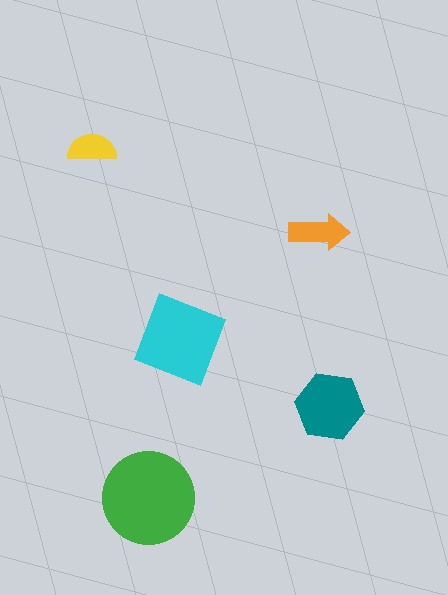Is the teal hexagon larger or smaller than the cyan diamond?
Smaller.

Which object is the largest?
The green circle.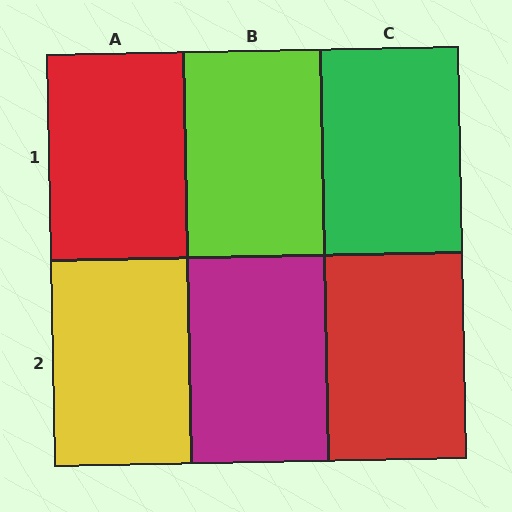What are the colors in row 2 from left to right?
Yellow, magenta, red.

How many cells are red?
2 cells are red.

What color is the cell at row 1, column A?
Red.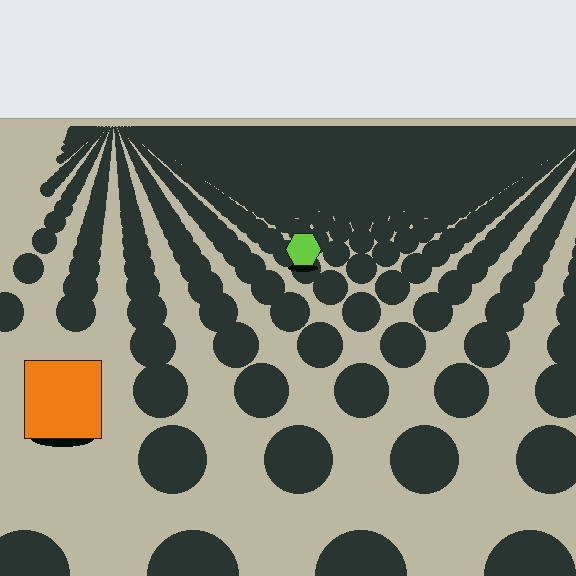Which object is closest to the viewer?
The orange square is closest. The texture marks near it are larger and more spread out.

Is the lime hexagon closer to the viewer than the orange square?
No. The orange square is closer — you can tell from the texture gradient: the ground texture is coarser near it.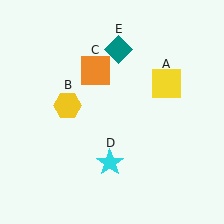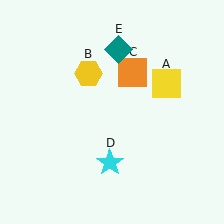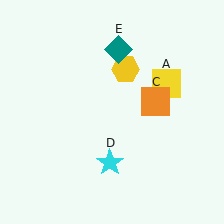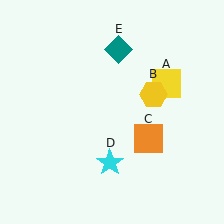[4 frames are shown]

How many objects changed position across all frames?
2 objects changed position: yellow hexagon (object B), orange square (object C).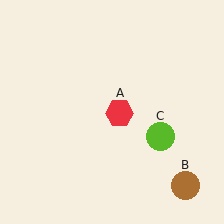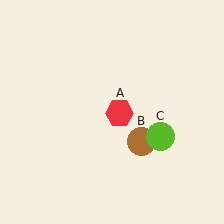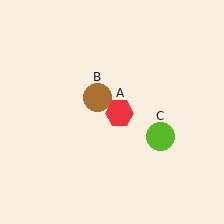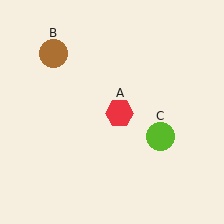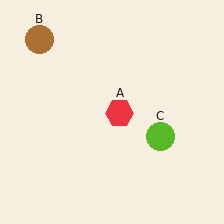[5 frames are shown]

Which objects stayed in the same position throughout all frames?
Red hexagon (object A) and lime circle (object C) remained stationary.